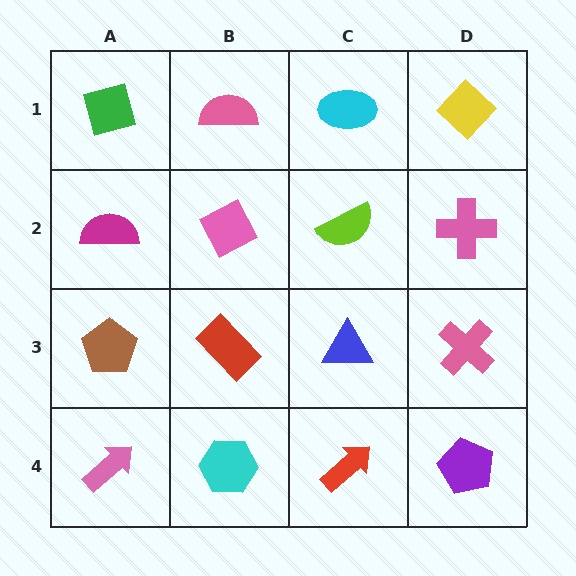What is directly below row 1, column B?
A pink diamond.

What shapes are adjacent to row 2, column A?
A green square (row 1, column A), a brown pentagon (row 3, column A), a pink diamond (row 2, column B).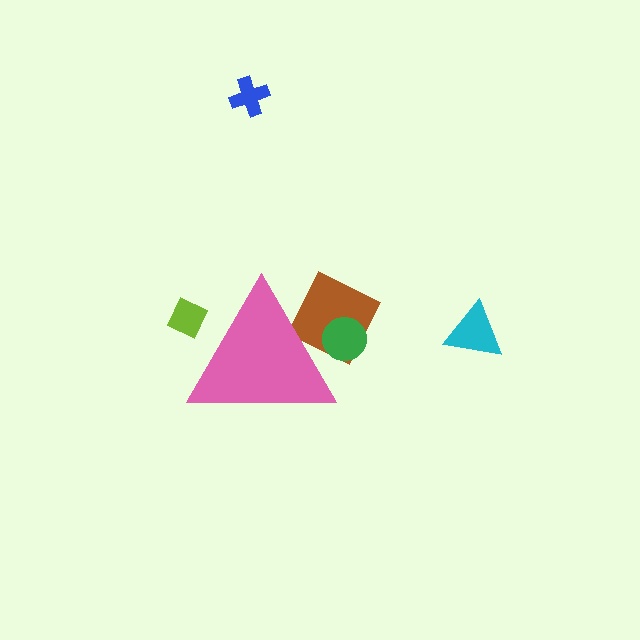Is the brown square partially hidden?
Yes, the brown square is partially hidden behind the pink triangle.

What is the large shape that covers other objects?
A pink triangle.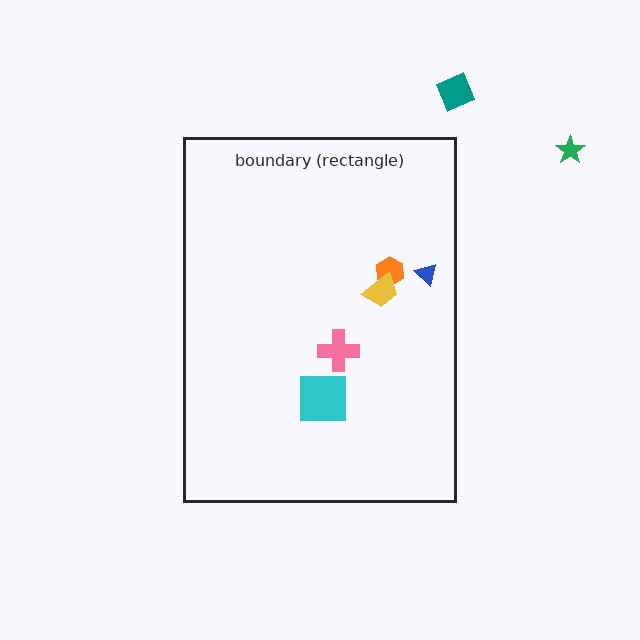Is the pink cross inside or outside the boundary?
Inside.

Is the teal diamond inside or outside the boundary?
Outside.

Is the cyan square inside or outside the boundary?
Inside.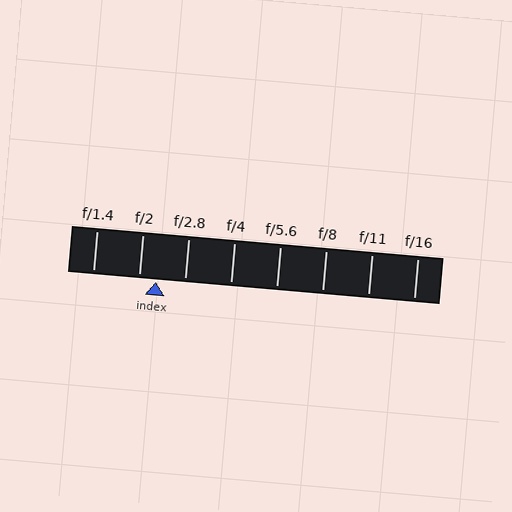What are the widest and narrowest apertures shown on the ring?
The widest aperture shown is f/1.4 and the narrowest is f/16.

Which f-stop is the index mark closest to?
The index mark is closest to f/2.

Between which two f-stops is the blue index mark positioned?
The index mark is between f/2 and f/2.8.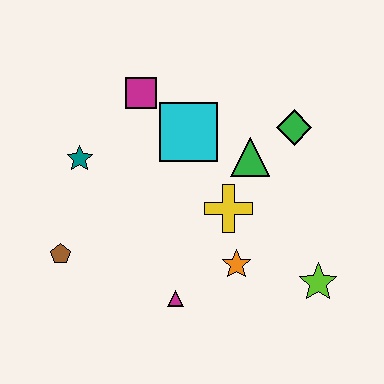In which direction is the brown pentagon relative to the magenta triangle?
The brown pentagon is to the left of the magenta triangle.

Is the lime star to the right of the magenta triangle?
Yes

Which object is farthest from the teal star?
The lime star is farthest from the teal star.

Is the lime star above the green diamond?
No